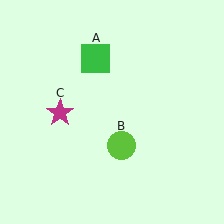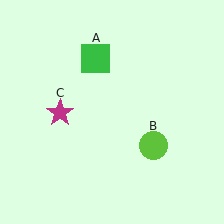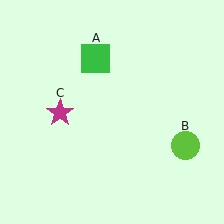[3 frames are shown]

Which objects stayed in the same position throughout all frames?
Green square (object A) and magenta star (object C) remained stationary.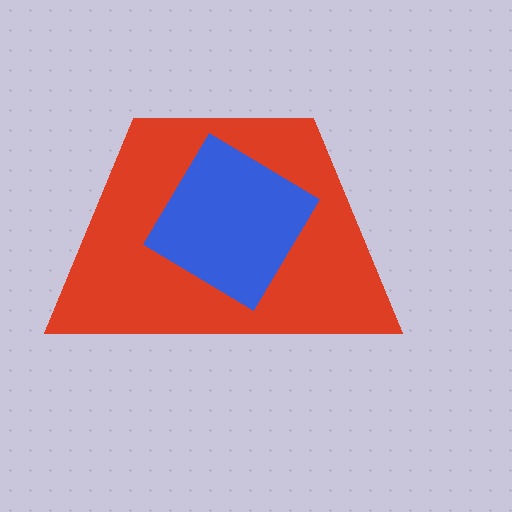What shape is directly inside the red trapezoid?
The blue diamond.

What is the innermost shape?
The blue diamond.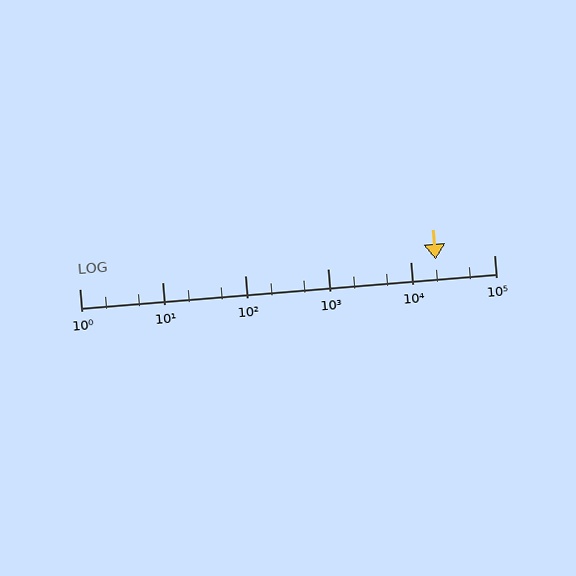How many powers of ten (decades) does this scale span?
The scale spans 5 decades, from 1 to 100000.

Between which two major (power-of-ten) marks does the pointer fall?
The pointer is between 10000 and 100000.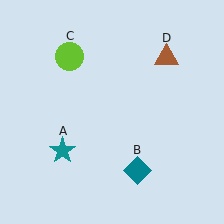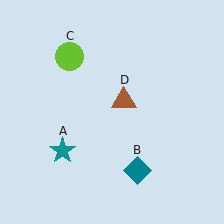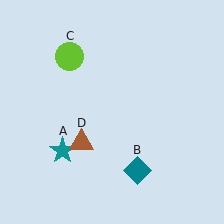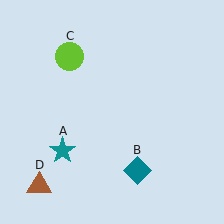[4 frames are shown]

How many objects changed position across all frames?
1 object changed position: brown triangle (object D).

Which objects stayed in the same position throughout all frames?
Teal star (object A) and teal diamond (object B) and lime circle (object C) remained stationary.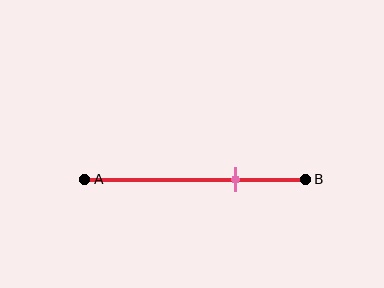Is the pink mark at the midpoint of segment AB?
No, the mark is at about 70% from A, not at the 50% midpoint.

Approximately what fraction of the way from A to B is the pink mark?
The pink mark is approximately 70% of the way from A to B.